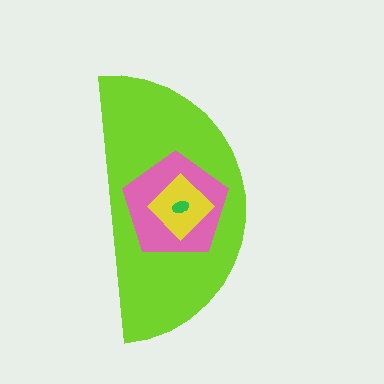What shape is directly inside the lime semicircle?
The pink pentagon.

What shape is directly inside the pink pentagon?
The yellow diamond.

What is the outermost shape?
The lime semicircle.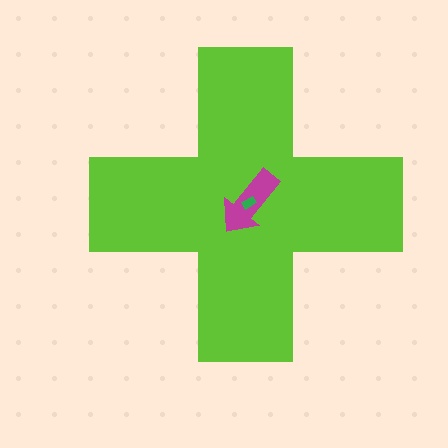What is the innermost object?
The green rectangle.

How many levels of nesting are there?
3.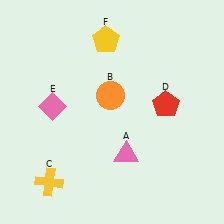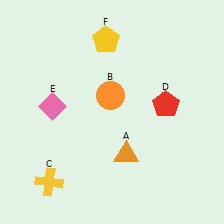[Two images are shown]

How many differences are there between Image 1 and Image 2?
There is 1 difference between the two images.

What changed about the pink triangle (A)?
In Image 1, A is pink. In Image 2, it changed to orange.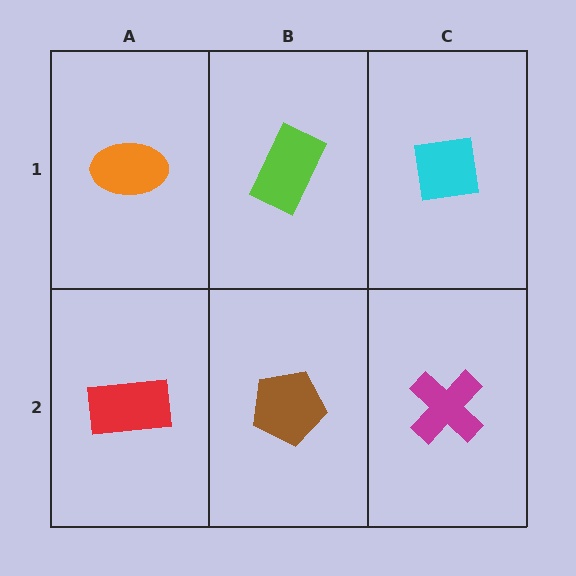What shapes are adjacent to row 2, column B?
A lime rectangle (row 1, column B), a red rectangle (row 2, column A), a magenta cross (row 2, column C).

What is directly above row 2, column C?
A cyan square.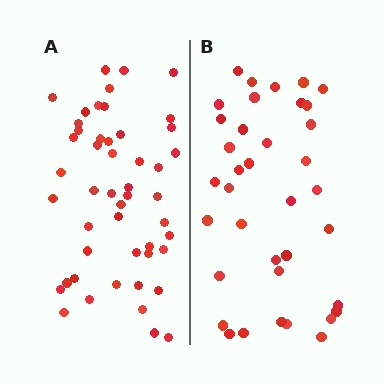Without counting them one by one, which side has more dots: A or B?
Region A (the left region) has more dots.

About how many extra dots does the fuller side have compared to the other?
Region A has roughly 12 or so more dots than region B.